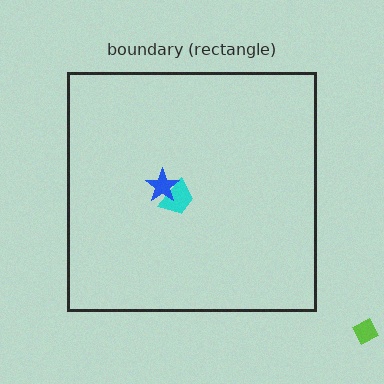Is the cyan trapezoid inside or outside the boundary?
Inside.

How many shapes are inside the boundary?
2 inside, 1 outside.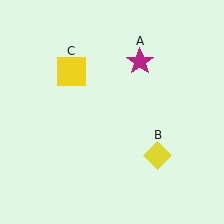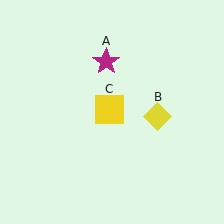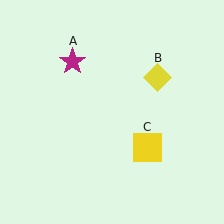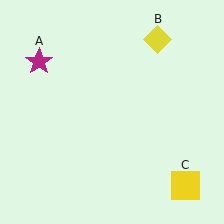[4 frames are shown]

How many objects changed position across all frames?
3 objects changed position: magenta star (object A), yellow diamond (object B), yellow square (object C).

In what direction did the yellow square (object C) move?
The yellow square (object C) moved down and to the right.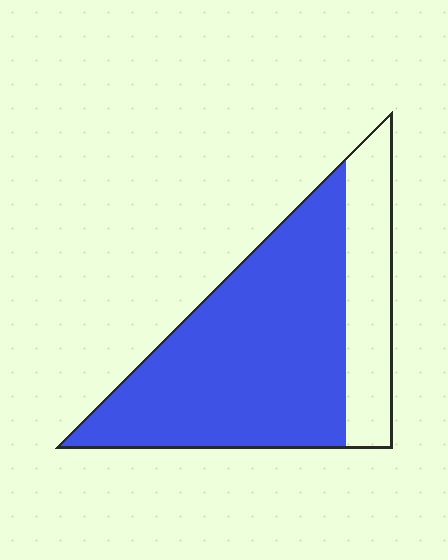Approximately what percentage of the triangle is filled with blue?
Approximately 75%.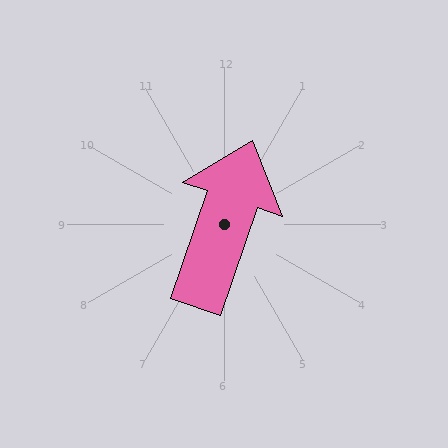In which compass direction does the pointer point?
North.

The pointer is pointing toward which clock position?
Roughly 1 o'clock.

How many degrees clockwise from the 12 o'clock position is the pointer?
Approximately 19 degrees.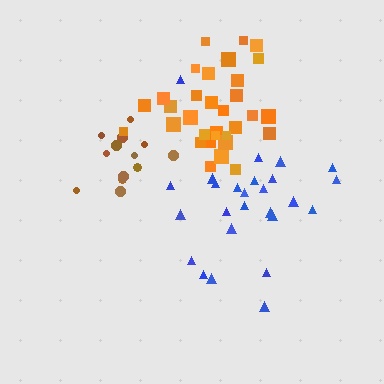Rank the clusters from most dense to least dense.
brown, orange, blue.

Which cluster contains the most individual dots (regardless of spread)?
Orange (33).